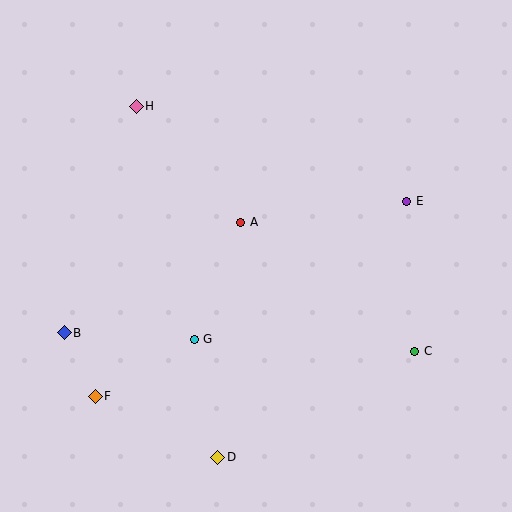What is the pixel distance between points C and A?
The distance between C and A is 216 pixels.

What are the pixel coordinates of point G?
Point G is at (194, 339).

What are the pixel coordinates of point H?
Point H is at (136, 106).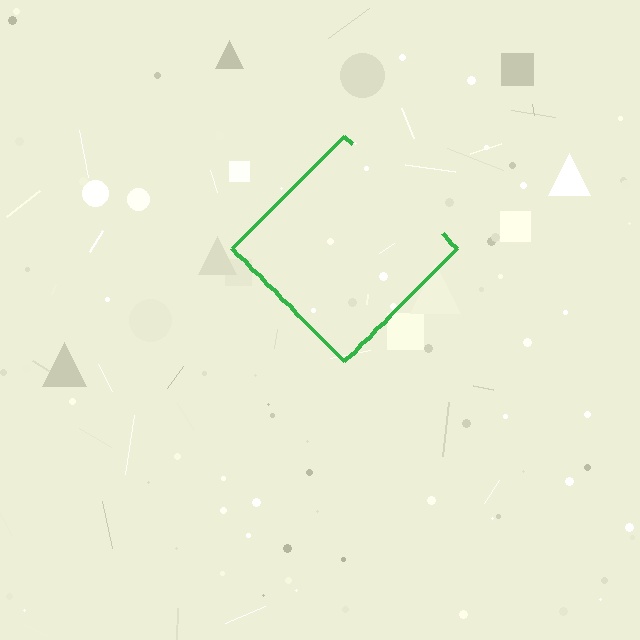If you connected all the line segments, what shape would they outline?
They would outline a diamond.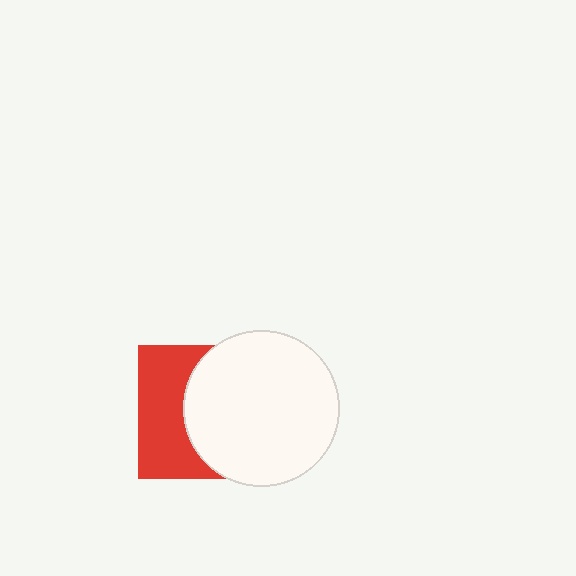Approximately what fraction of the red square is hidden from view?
Roughly 58% of the red square is hidden behind the white circle.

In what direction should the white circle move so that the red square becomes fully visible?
The white circle should move right. That is the shortest direction to clear the overlap and leave the red square fully visible.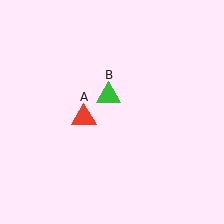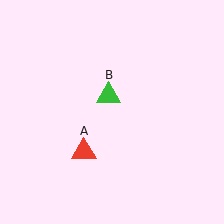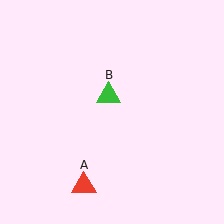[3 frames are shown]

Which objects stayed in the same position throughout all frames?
Green triangle (object B) remained stationary.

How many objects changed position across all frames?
1 object changed position: red triangle (object A).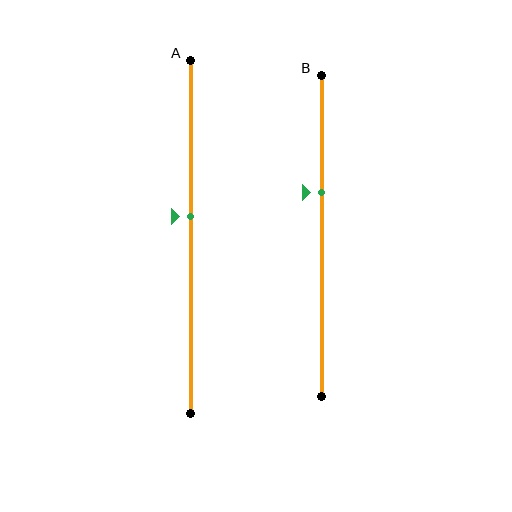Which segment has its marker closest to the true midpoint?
Segment A has its marker closest to the true midpoint.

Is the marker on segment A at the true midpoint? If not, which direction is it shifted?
No, the marker on segment A is shifted upward by about 6% of the segment length.